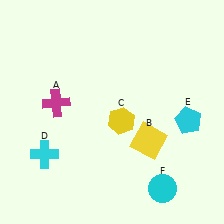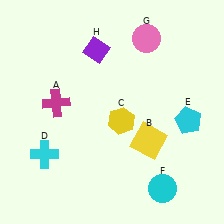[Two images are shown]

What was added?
A pink circle (G), a purple diamond (H) were added in Image 2.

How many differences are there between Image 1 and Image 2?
There are 2 differences between the two images.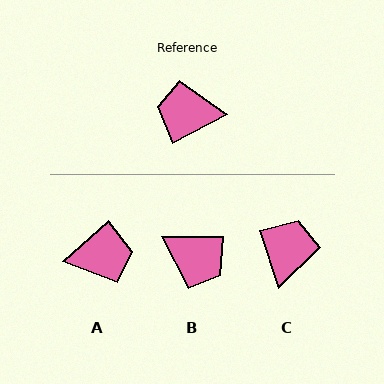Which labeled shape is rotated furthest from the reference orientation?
A, about 166 degrees away.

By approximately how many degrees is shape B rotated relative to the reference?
Approximately 153 degrees counter-clockwise.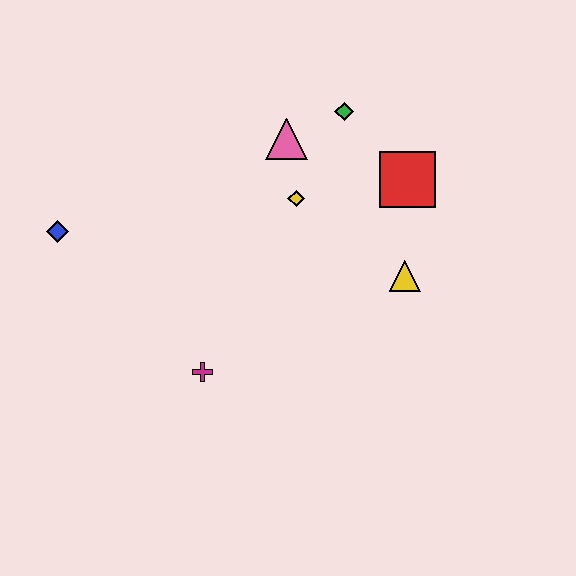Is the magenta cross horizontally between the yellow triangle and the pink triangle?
No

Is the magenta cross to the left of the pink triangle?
Yes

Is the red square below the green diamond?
Yes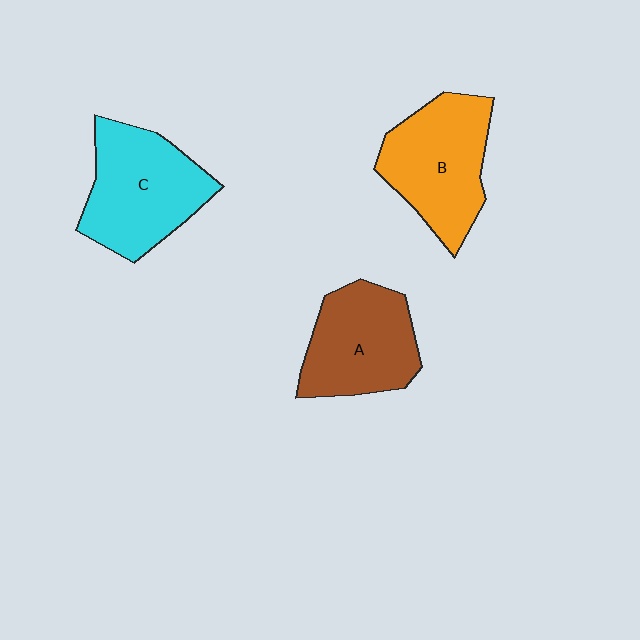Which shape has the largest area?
Shape C (cyan).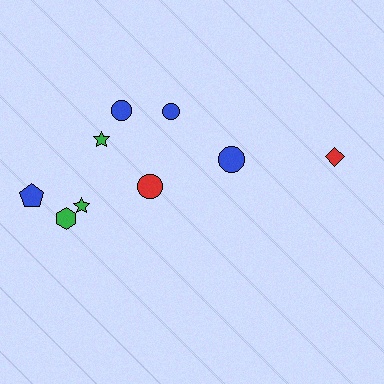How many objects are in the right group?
There are 3 objects.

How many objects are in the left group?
There are 6 objects.